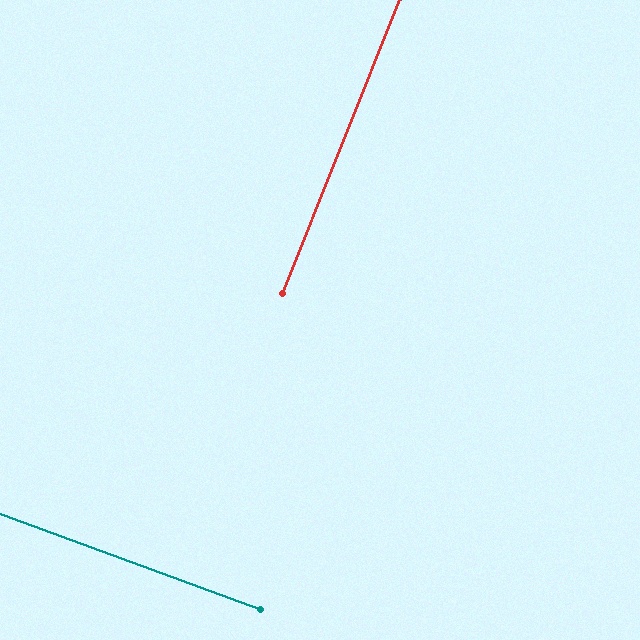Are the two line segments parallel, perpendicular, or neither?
Perpendicular — they meet at approximately 88°.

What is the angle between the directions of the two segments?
Approximately 88 degrees.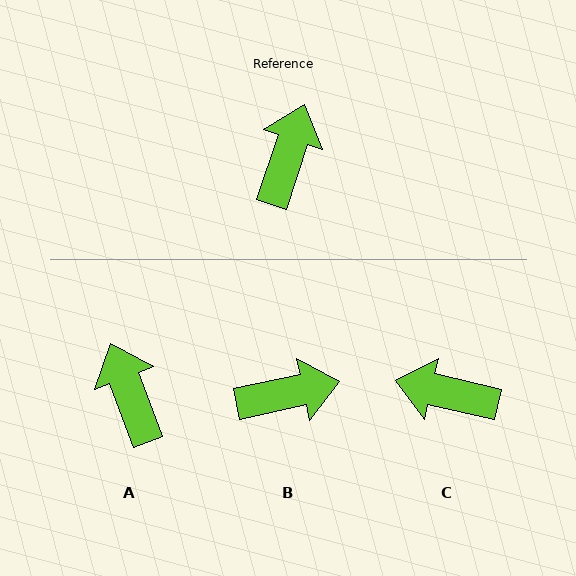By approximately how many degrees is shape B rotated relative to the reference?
Approximately 59 degrees clockwise.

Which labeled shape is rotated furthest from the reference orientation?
C, about 96 degrees away.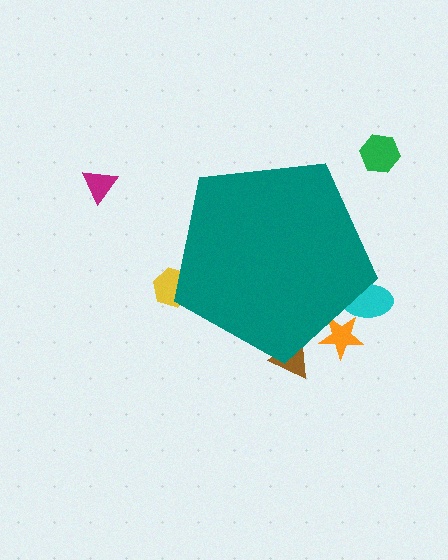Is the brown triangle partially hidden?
Yes, the brown triangle is partially hidden behind the teal pentagon.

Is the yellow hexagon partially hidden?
Yes, the yellow hexagon is partially hidden behind the teal pentagon.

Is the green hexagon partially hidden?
No, the green hexagon is fully visible.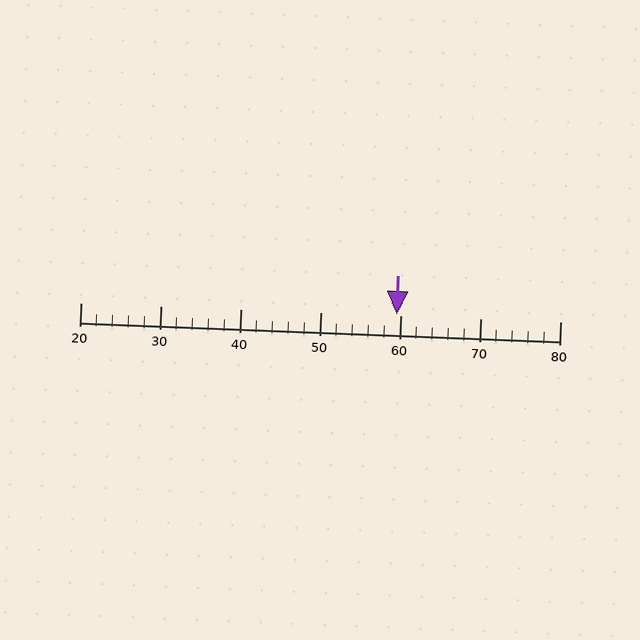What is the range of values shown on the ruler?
The ruler shows values from 20 to 80.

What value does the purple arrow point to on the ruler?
The purple arrow points to approximately 60.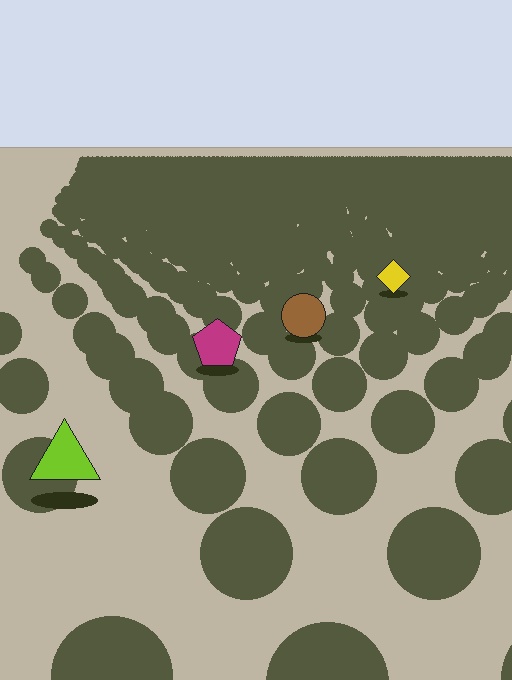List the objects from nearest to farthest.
From nearest to farthest: the lime triangle, the magenta pentagon, the brown circle, the yellow diamond.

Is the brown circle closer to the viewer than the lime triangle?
No. The lime triangle is closer — you can tell from the texture gradient: the ground texture is coarser near it.